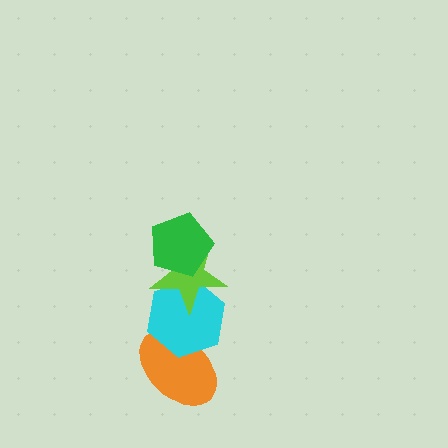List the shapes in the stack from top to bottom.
From top to bottom: the green pentagon, the lime star, the cyan hexagon, the orange ellipse.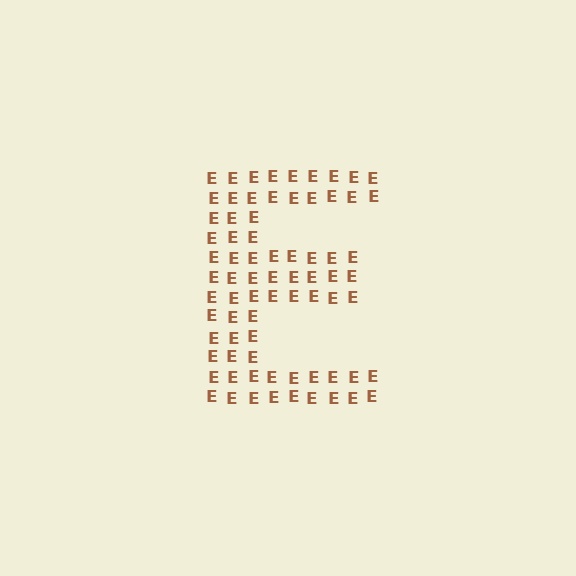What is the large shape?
The large shape is the letter E.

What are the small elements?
The small elements are letter E's.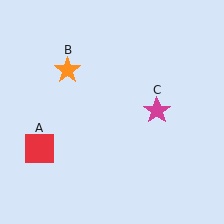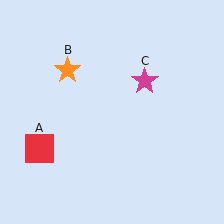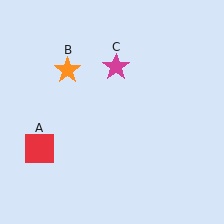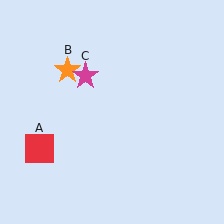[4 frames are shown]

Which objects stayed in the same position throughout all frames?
Red square (object A) and orange star (object B) remained stationary.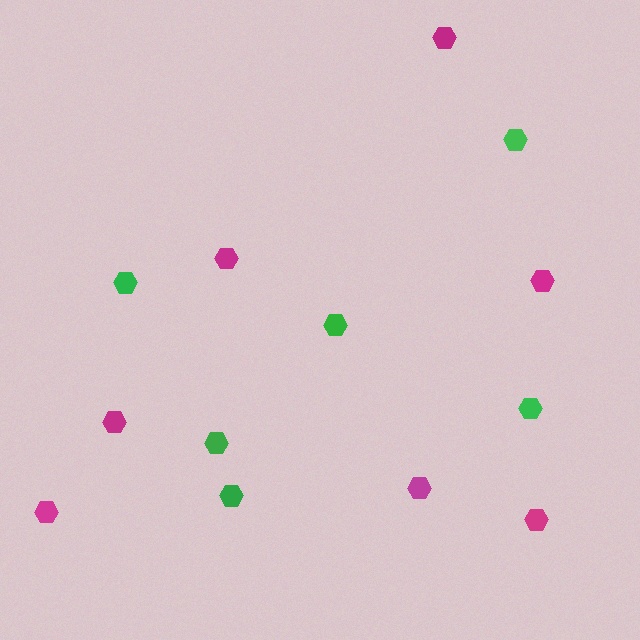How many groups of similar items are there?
There are 2 groups: one group of magenta hexagons (7) and one group of green hexagons (6).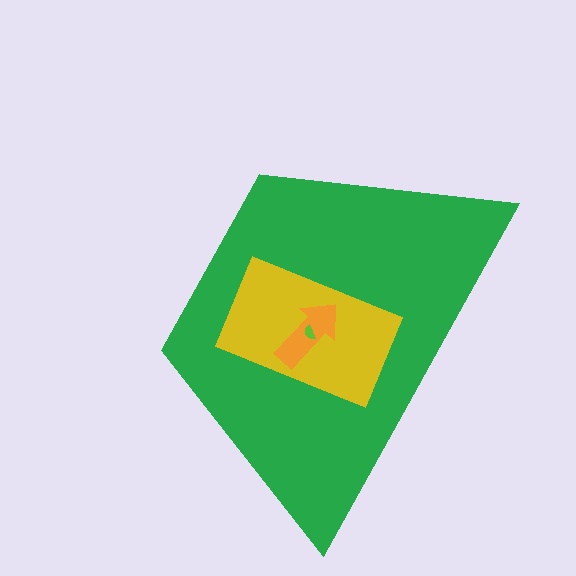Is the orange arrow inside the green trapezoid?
Yes.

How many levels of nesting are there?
4.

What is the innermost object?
The lime semicircle.